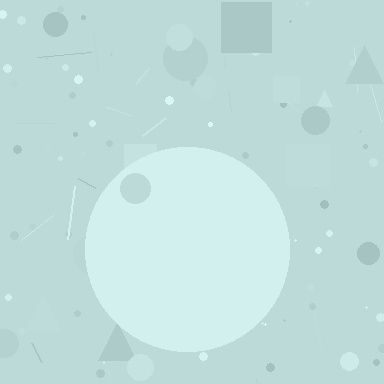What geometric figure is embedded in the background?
A circle is embedded in the background.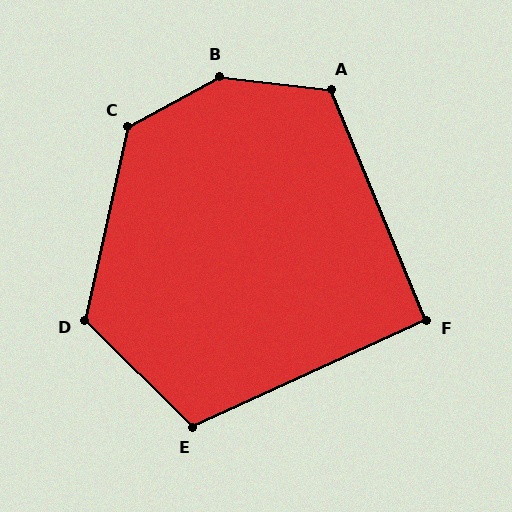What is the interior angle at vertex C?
Approximately 131 degrees (obtuse).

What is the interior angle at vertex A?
Approximately 119 degrees (obtuse).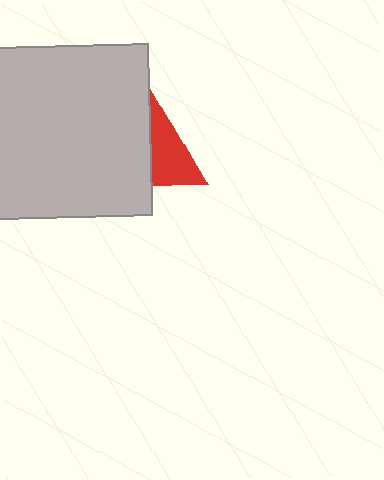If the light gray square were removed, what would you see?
You would see the complete red triangle.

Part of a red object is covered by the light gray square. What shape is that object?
It is a triangle.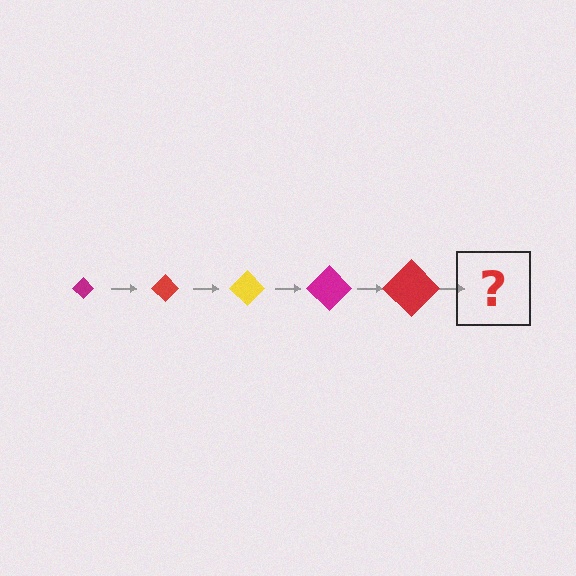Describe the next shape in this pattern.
It should be a yellow diamond, larger than the previous one.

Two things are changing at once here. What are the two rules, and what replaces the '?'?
The two rules are that the diamond grows larger each step and the color cycles through magenta, red, and yellow. The '?' should be a yellow diamond, larger than the previous one.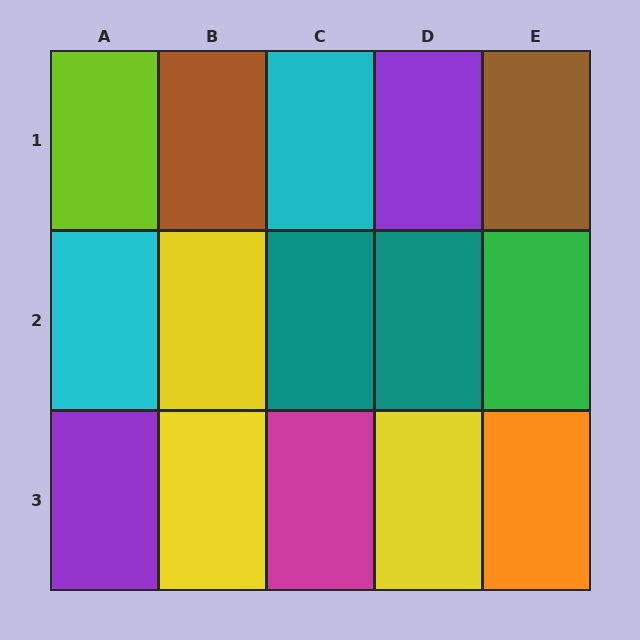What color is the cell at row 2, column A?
Cyan.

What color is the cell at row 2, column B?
Yellow.